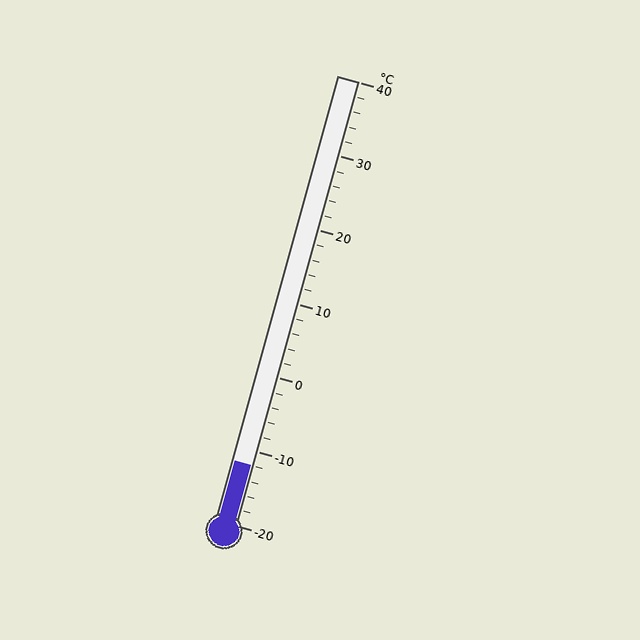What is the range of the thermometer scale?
The thermometer scale ranges from -20°C to 40°C.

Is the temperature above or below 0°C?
The temperature is below 0°C.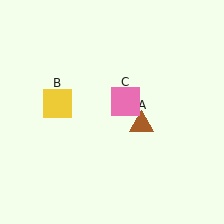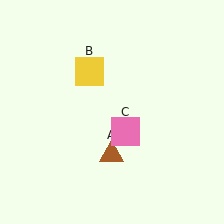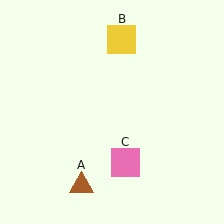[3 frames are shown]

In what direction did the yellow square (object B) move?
The yellow square (object B) moved up and to the right.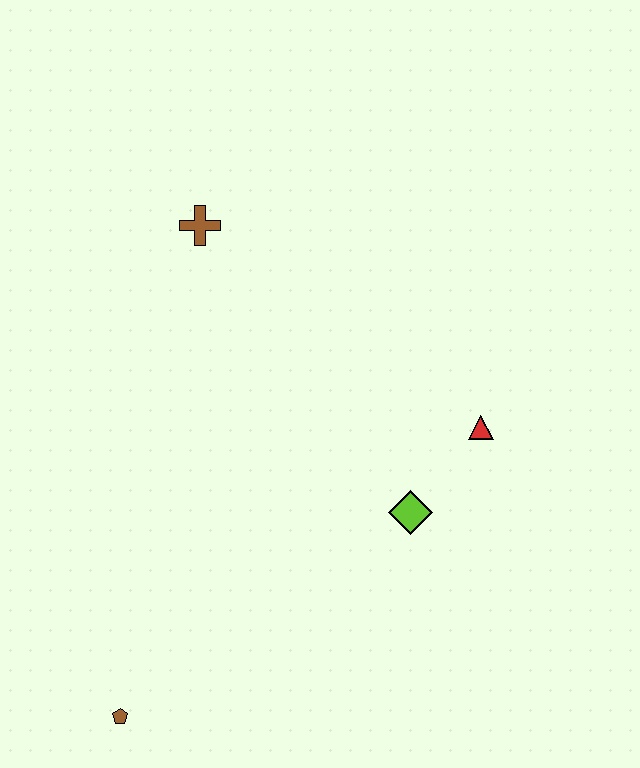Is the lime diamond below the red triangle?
Yes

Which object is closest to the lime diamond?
The red triangle is closest to the lime diamond.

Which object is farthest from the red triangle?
The brown pentagon is farthest from the red triangle.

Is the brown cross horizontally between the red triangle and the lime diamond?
No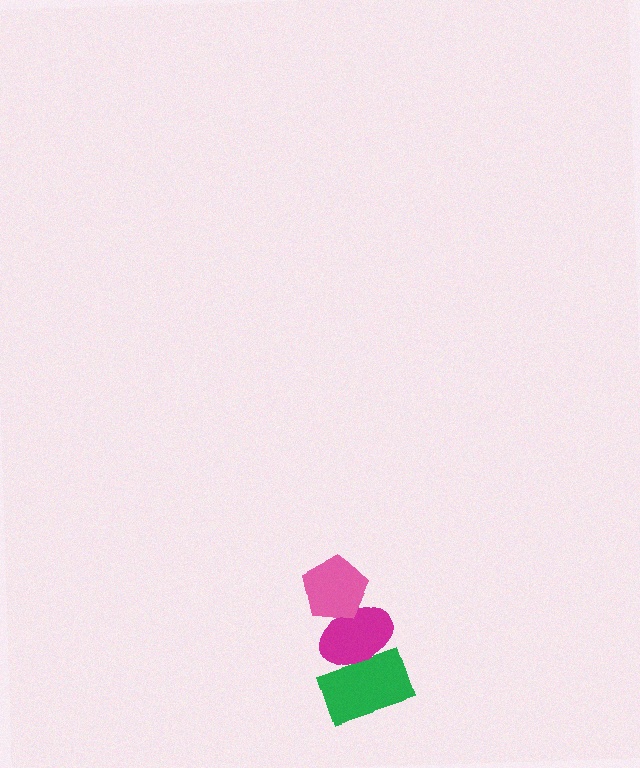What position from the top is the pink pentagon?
The pink pentagon is 1st from the top.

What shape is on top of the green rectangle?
The magenta ellipse is on top of the green rectangle.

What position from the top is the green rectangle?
The green rectangle is 3rd from the top.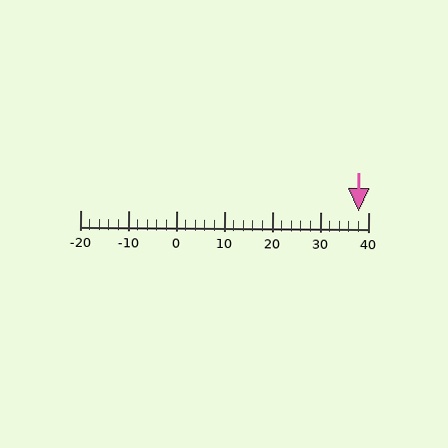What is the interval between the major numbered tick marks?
The major tick marks are spaced 10 units apart.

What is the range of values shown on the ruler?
The ruler shows values from -20 to 40.